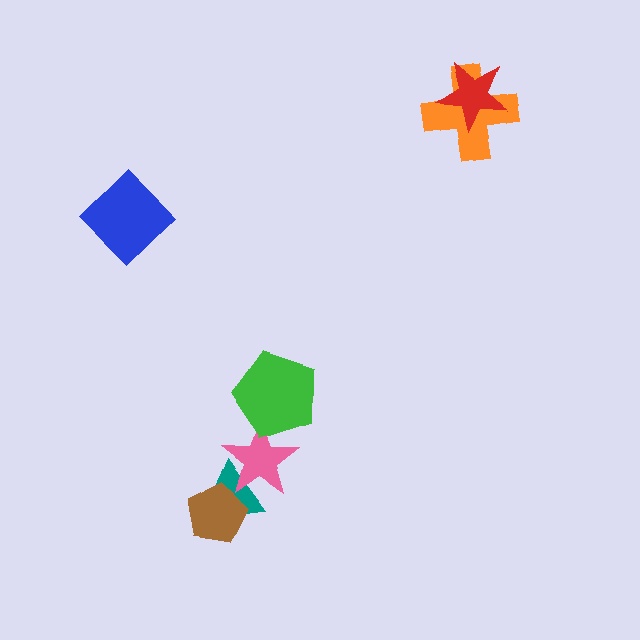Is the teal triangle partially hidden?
Yes, it is partially covered by another shape.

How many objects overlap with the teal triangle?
2 objects overlap with the teal triangle.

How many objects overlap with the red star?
1 object overlaps with the red star.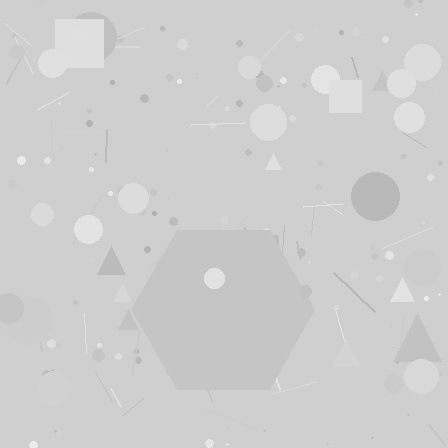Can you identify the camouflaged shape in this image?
The camouflaged shape is a hexagon.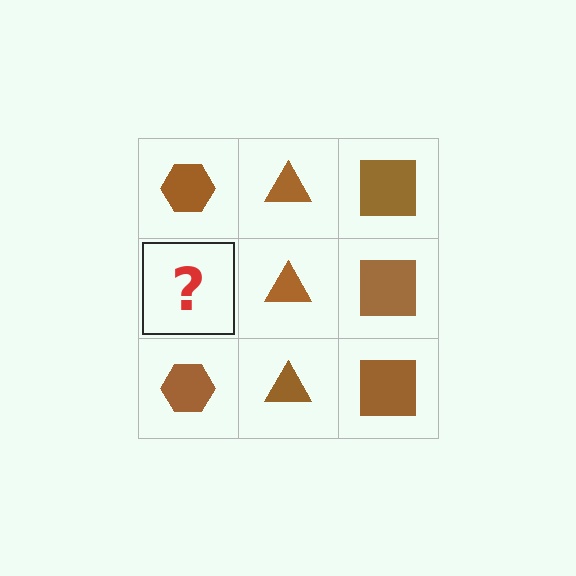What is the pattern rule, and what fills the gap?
The rule is that each column has a consistent shape. The gap should be filled with a brown hexagon.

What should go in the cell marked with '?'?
The missing cell should contain a brown hexagon.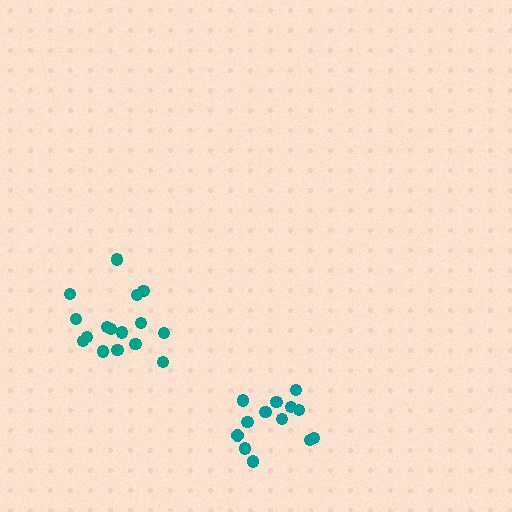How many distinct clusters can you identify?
There are 2 distinct clusters.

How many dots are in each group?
Group 1: 13 dots, Group 2: 16 dots (29 total).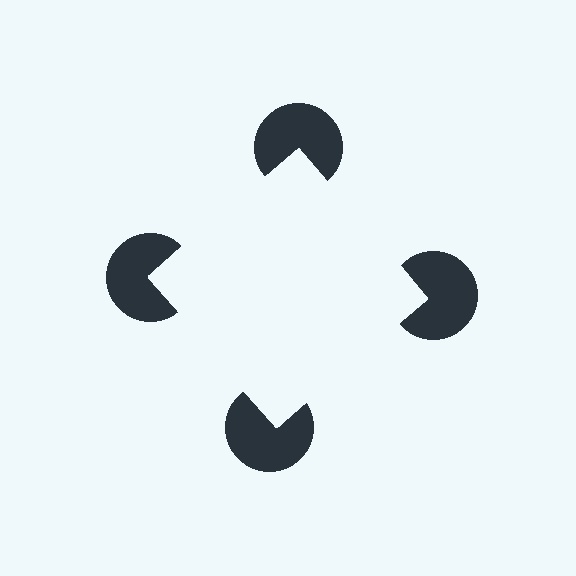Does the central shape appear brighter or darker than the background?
It typically appears slightly brighter than the background, even though no actual brightness change is drawn.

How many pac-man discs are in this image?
There are 4 — one at each vertex of the illusory square.